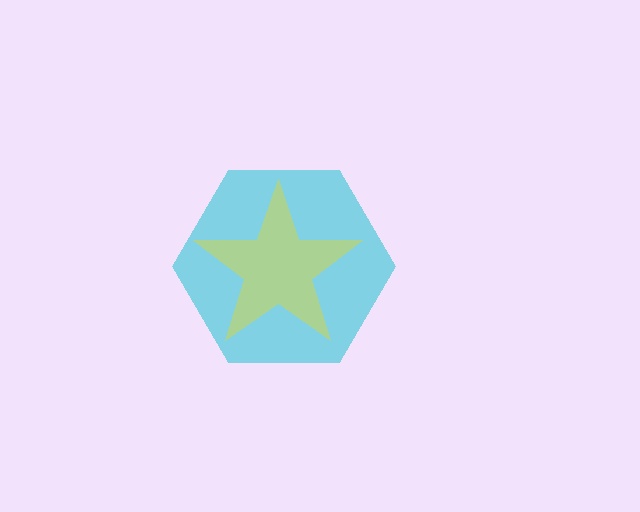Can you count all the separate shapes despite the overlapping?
Yes, there are 2 separate shapes.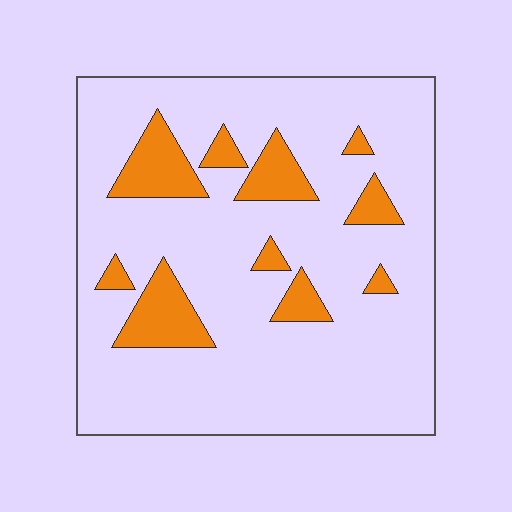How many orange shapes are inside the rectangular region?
10.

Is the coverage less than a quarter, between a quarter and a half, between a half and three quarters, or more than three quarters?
Less than a quarter.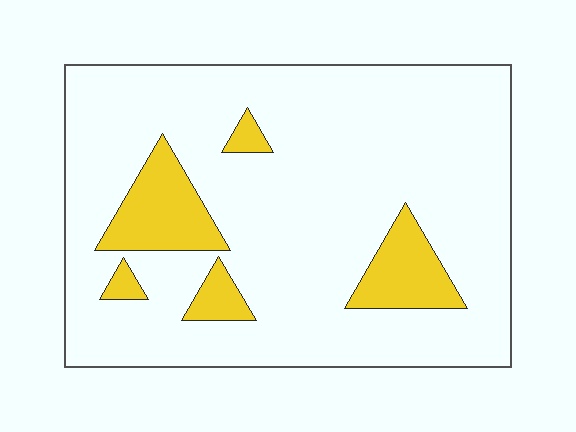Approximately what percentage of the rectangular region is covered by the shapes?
Approximately 15%.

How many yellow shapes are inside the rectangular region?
5.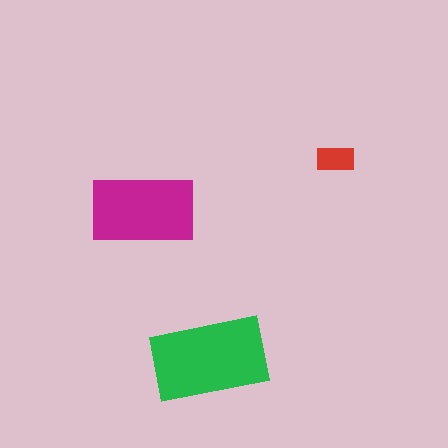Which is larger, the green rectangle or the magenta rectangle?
The green one.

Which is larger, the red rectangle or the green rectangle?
The green one.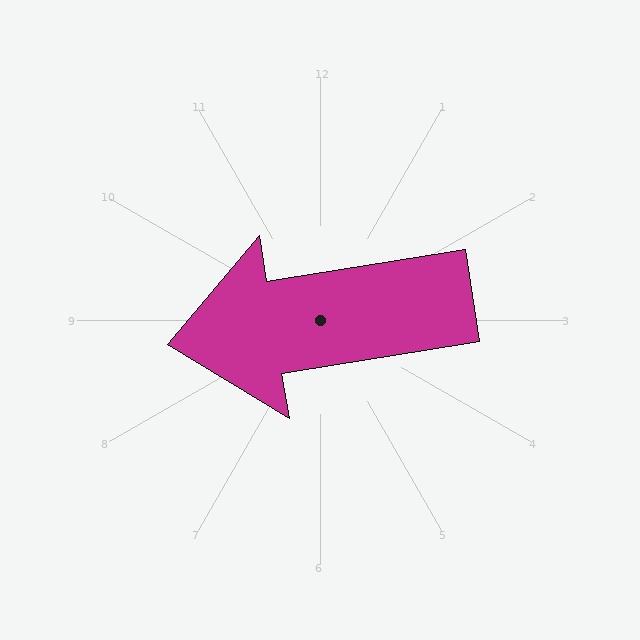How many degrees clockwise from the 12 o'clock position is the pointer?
Approximately 261 degrees.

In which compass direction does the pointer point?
West.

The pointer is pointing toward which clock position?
Roughly 9 o'clock.